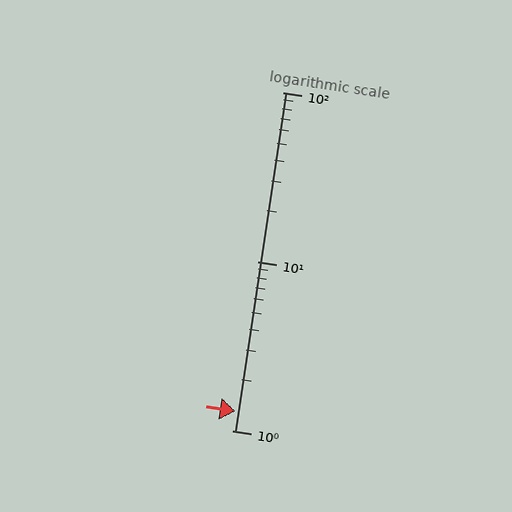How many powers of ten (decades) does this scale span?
The scale spans 2 decades, from 1 to 100.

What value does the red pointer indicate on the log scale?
The pointer indicates approximately 1.3.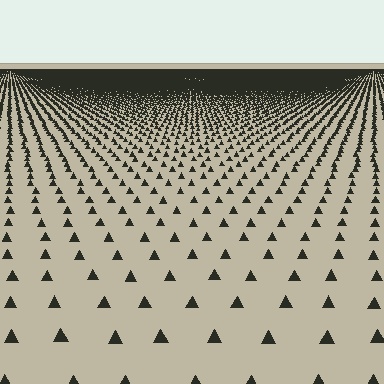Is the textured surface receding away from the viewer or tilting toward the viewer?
The surface is receding away from the viewer. Texture elements get smaller and denser toward the top.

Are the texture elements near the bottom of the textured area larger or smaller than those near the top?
Larger. Near the bottom, elements are closer to the viewer and appear at a bigger on-screen size.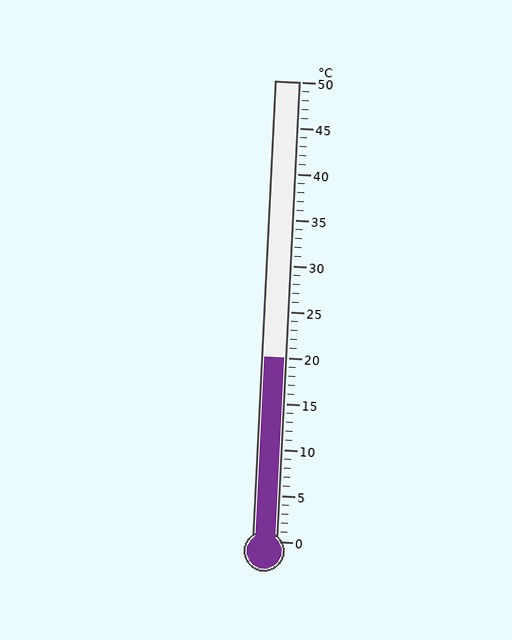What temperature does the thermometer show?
The thermometer shows approximately 20°C.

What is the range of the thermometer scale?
The thermometer scale ranges from 0°C to 50°C.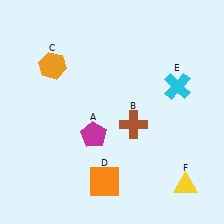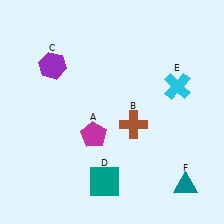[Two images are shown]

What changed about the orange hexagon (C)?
In Image 1, C is orange. In Image 2, it changed to purple.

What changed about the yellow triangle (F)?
In Image 1, F is yellow. In Image 2, it changed to teal.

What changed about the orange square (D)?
In Image 1, D is orange. In Image 2, it changed to teal.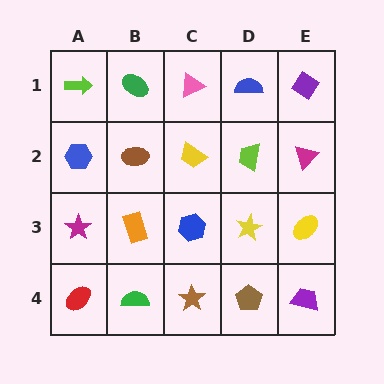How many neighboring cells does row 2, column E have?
3.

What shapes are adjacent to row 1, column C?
A yellow trapezoid (row 2, column C), a green ellipse (row 1, column B), a blue semicircle (row 1, column D).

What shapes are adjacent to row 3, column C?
A yellow trapezoid (row 2, column C), a brown star (row 4, column C), an orange rectangle (row 3, column B), a yellow star (row 3, column D).